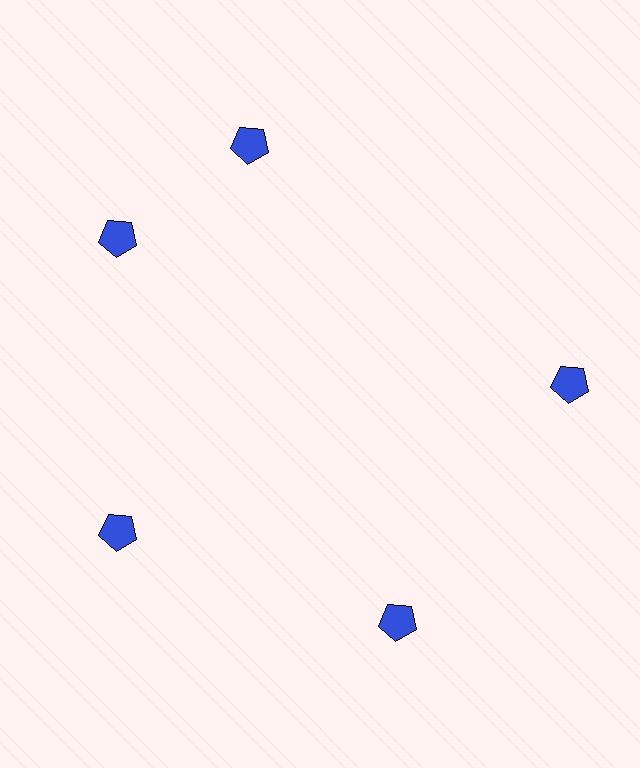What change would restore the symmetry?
The symmetry would be restored by rotating it back into even spacing with its neighbors so that all 5 pentagons sit at equal angles and equal distance from the center.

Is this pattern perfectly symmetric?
No. The 5 blue pentagons are arranged in a ring, but one element near the 1 o'clock position is rotated out of alignment along the ring, breaking the 5-fold rotational symmetry.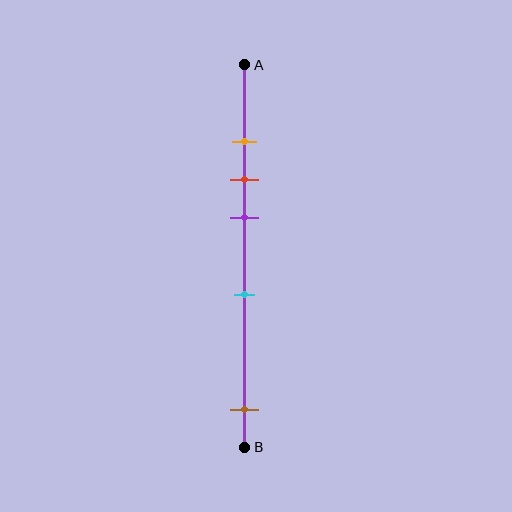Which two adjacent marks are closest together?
The orange and red marks are the closest adjacent pair.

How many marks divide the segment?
There are 5 marks dividing the segment.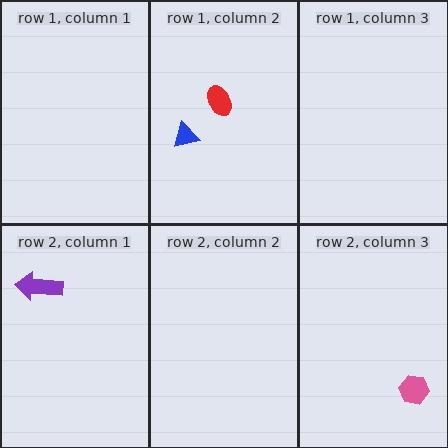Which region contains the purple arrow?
The row 2, column 1 region.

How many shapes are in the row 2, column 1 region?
1.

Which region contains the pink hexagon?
The row 2, column 3 region.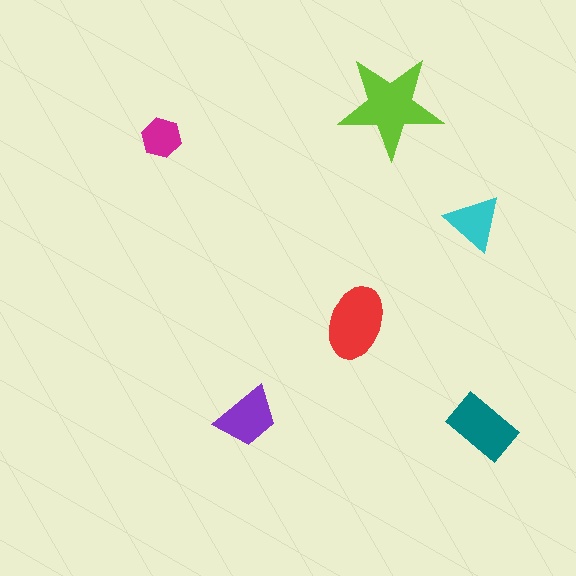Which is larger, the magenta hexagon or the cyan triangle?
The cyan triangle.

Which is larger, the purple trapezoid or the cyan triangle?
The purple trapezoid.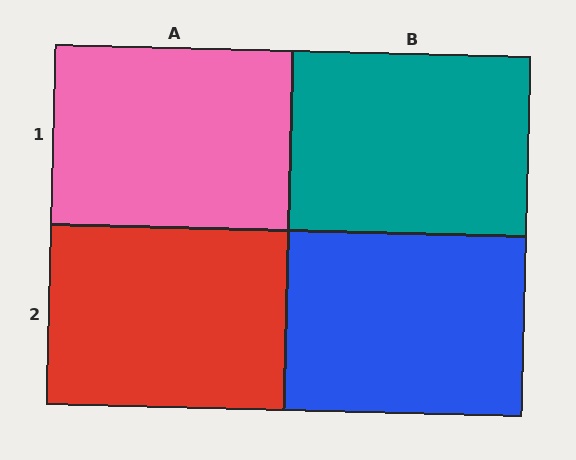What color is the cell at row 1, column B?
Teal.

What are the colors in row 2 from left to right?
Red, blue.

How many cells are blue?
1 cell is blue.